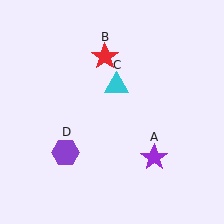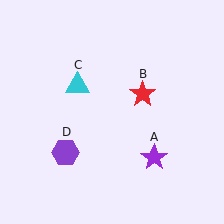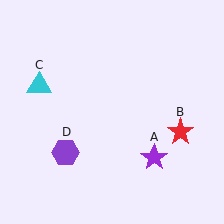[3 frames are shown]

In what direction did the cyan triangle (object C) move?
The cyan triangle (object C) moved left.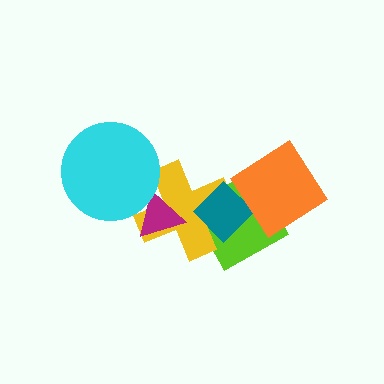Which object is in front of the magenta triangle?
The cyan circle is in front of the magenta triangle.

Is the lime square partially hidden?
Yes, it is partially covered by another shape.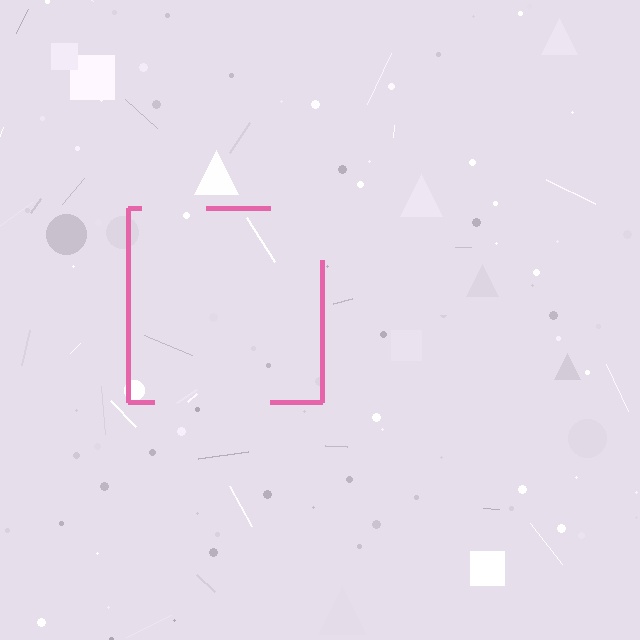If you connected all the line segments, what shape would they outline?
They would outline a square.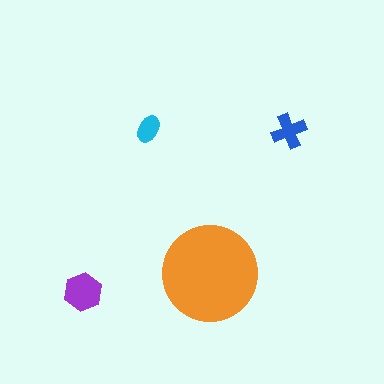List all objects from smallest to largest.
The cyan ellipse, the blue cross, the purple hexagon, the orange circle.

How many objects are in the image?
There are 4 objects in the image.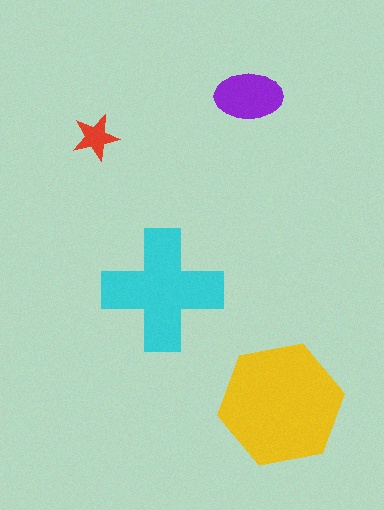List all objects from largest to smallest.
The yellow hexagon, the cyan cross, the purple ellipse, the red star.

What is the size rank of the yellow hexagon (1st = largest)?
1st.